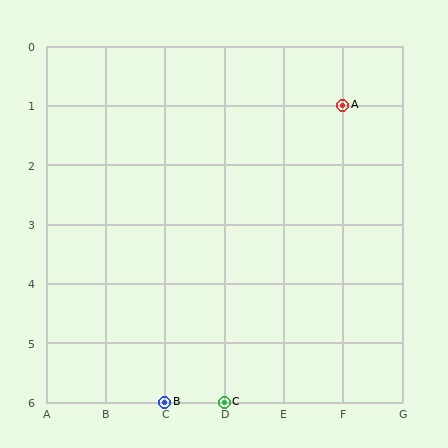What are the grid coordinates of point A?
Point A is at grid coordinates (F, 1).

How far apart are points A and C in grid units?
Points A and C are 2 columns and 5 rows apart (about 5.4 grid units diagonally).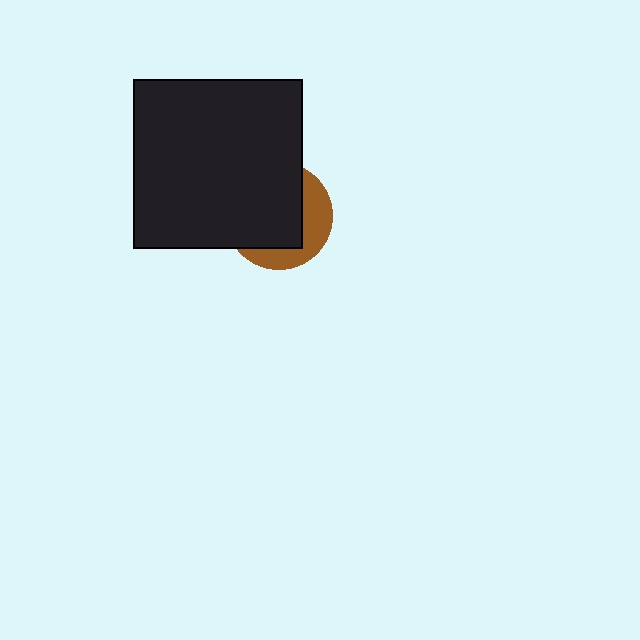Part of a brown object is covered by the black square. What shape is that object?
It is a circle.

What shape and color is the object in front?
The object in front is a black square.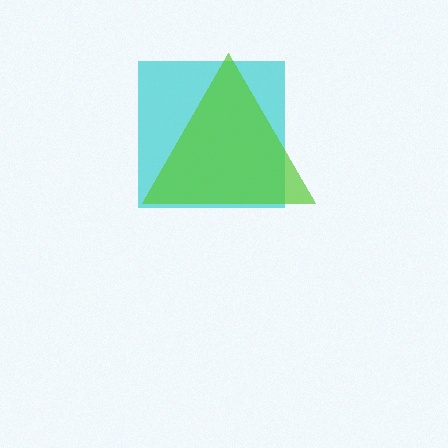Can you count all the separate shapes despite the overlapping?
Yes, there are 2 separate shapes.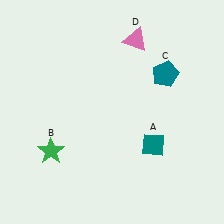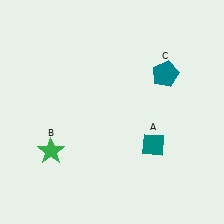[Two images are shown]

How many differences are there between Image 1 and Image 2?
There is 1 difference between the two images.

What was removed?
The pink triangle (D) was removed in Image 2.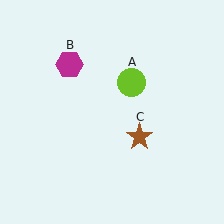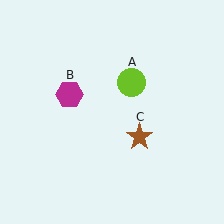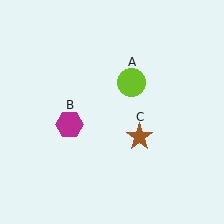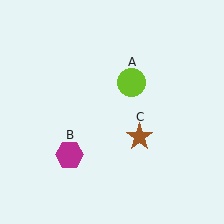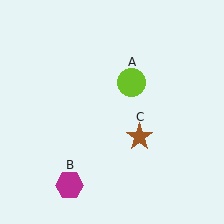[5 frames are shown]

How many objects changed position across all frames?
1 object changed position: magenta hexagon (object B).